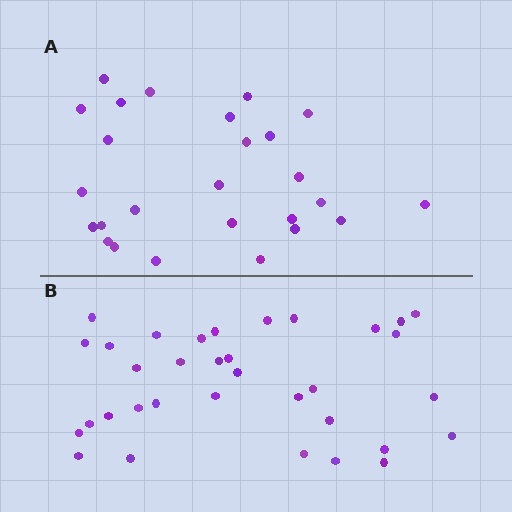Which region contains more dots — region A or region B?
Region B (the bottom region) has more dots.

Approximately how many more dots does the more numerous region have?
Region B has roughly 8 or so more dots than region A.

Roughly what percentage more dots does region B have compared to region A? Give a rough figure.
About 30% more.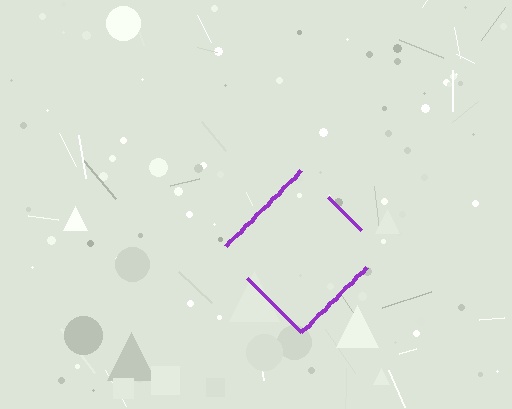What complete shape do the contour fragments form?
The contour fragments form a diamond.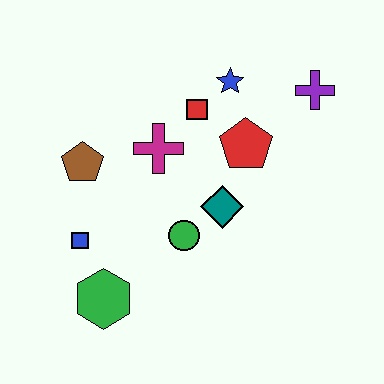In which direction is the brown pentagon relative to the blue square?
The brown pentagon is above the blue square.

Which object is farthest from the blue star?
The green hexagon is farthest from the blue star.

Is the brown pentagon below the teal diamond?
No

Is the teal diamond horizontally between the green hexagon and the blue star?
Yes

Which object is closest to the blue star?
The red square is closest to the blue star.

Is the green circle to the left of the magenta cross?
No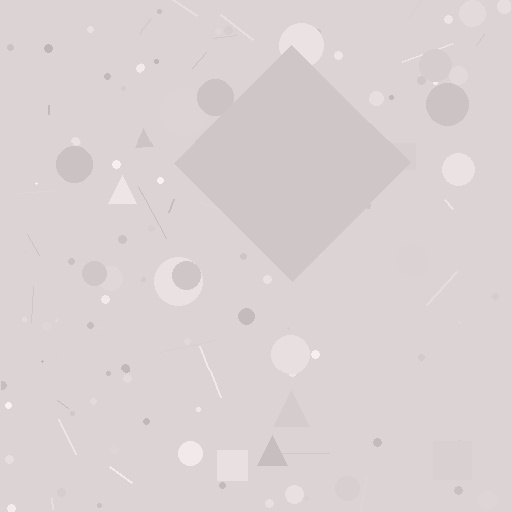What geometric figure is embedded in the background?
A diamond is embedded in the background.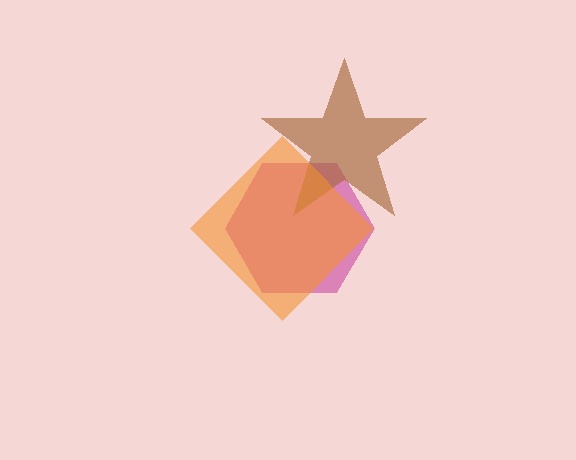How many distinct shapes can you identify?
There are 3 distinct shapes: a magenta hexagon, a brown star, an orange diamond.